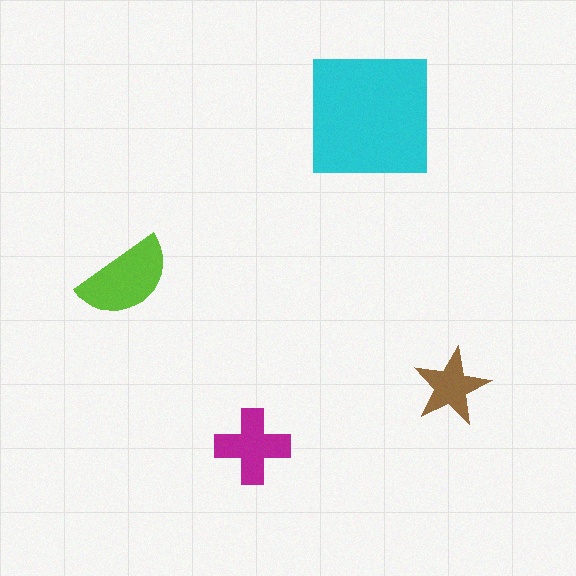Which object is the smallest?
The brown star.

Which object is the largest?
The cyan square.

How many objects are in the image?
There are 4 objects in the image.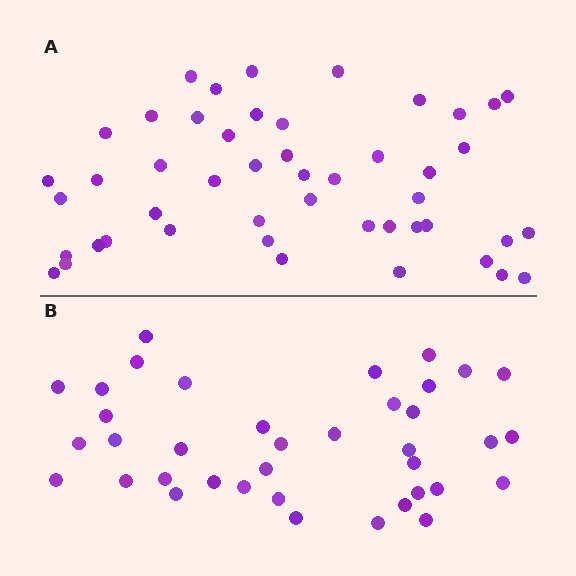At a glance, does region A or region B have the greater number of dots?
Region A (the top region) has more dots.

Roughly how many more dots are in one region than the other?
Region A has roughly 10 or so more dots than region B.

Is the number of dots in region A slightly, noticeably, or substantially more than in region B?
Region A has noticeably more, but not dramatically so. The ratio is roughly 1.3 to 1.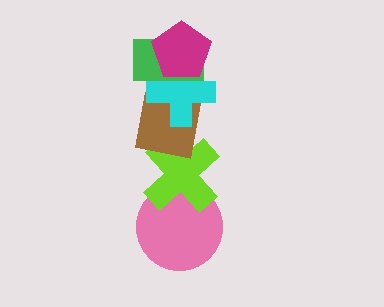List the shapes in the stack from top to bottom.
From top to bottom: the magenta pentagon, the green rectangle, the cyan cross, the brown square, the lime cross, the pink circle.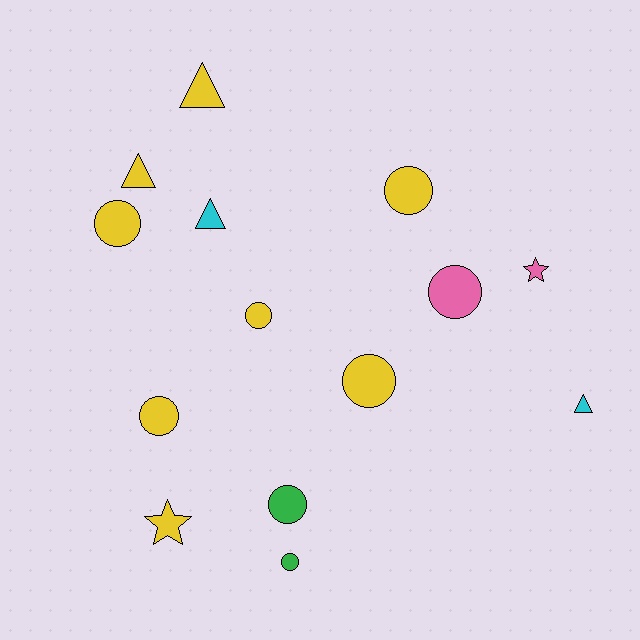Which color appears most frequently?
Yellow, with 8 objects.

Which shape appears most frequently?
Circle, with 8 objects.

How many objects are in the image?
There are 14 objects.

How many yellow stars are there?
There is 1 yellow star.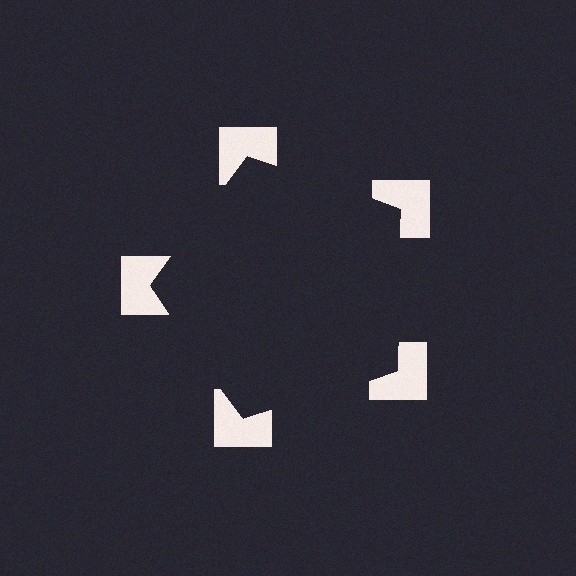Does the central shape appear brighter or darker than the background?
It typically appears slightly darker than the background, even though no actual brightness change is drawn.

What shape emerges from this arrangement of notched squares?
An illusory pentagon — its edges are inferred from the aligned wedge cuts in the notched squares, not physically drawn.